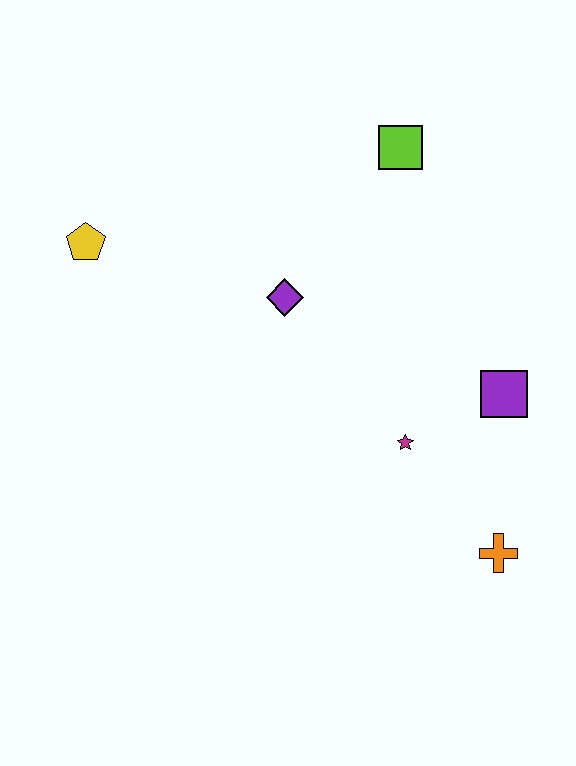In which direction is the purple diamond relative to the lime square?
The purple diamond is below the lime square.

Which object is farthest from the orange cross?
The yellow pentagon is farthest from the orange cross.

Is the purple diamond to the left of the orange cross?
Yes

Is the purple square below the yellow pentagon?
Yes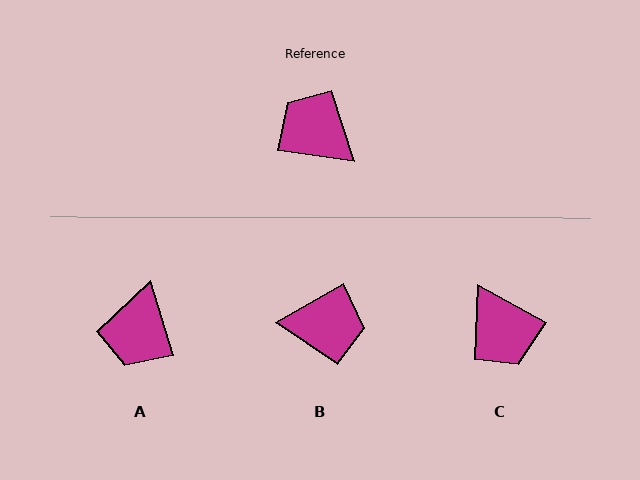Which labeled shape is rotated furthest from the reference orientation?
C, about 159 degrees away.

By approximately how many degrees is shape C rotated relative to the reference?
Approximately 159 degrees counter-clockwise.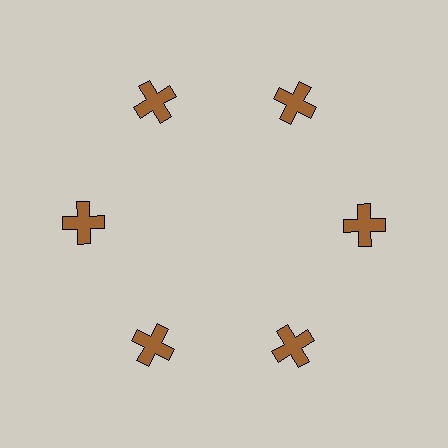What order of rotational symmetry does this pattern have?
This pattern has 6-fold rotational symmetry.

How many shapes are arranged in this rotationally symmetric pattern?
There are 6 shapes, arranged in 6 groups of 1.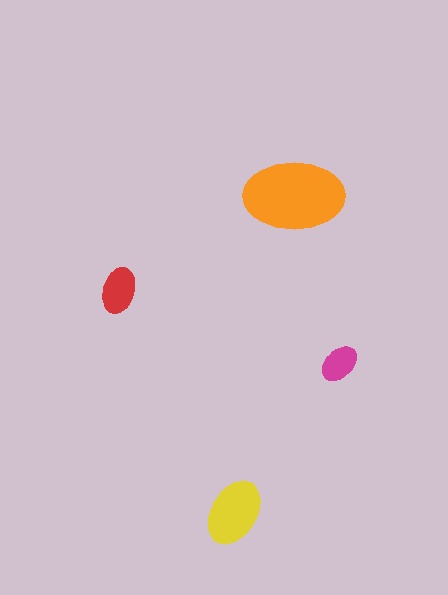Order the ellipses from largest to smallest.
the orange one, the yellow one, the red one, the magenta one.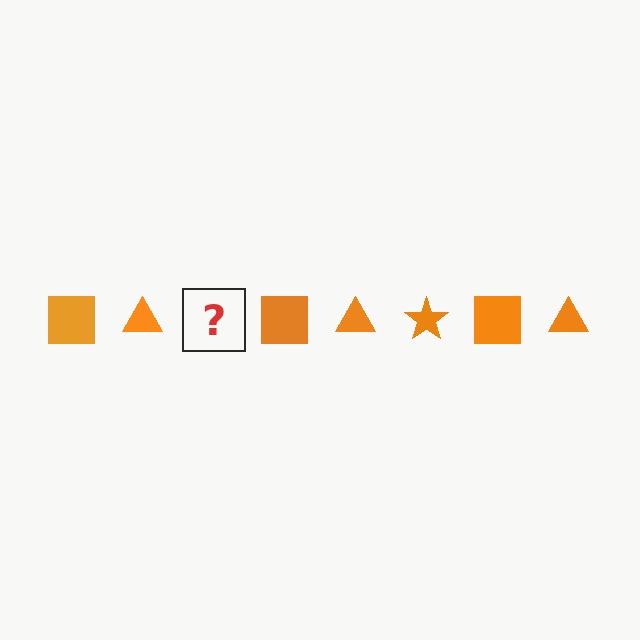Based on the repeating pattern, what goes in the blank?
The blank should be an orange star.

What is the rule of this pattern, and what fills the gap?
The rule is that the pattern cycles through square, triangle, star shapes in orange. The gap should be filled with an orange star.